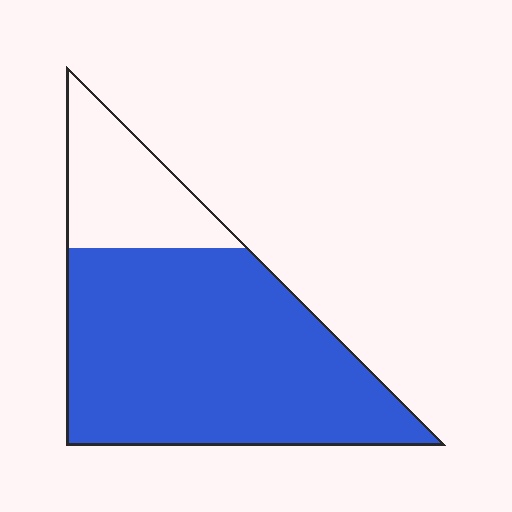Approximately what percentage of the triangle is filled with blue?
Approximately 75%.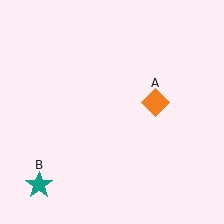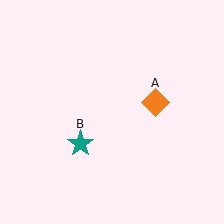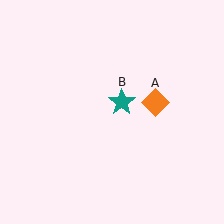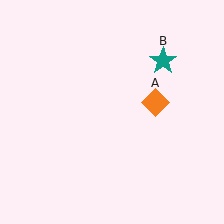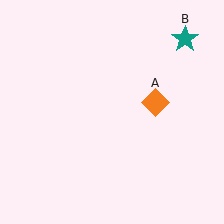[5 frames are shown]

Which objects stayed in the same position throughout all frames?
Orange diamond (object A) remained stationary.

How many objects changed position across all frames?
1 object changed position: teal star (object B).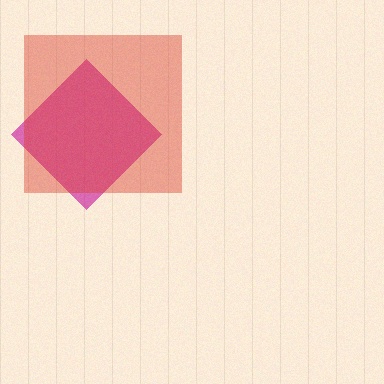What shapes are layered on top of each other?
The layered shapes are: a magenta diamond, a red square.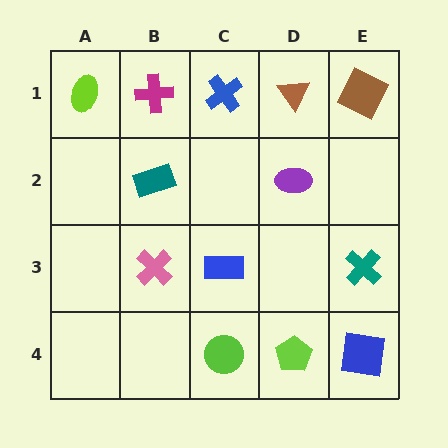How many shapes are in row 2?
2 shapes.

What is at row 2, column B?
A teal rectangle.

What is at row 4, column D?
A lime pentagon.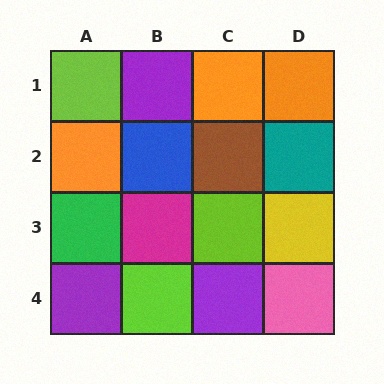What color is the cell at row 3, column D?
Yellow.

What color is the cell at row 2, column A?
Orange.